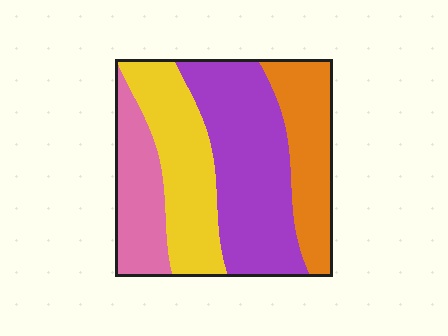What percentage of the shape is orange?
Orange covers 21% of the shape.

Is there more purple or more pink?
Purple.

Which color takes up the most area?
Purple, at roughly 35%.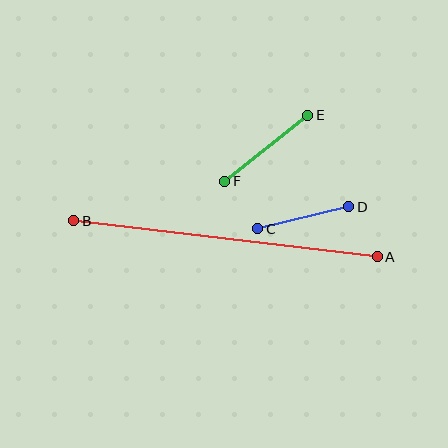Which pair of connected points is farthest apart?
Points A and B are farthest apart.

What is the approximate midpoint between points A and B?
The midpoint is at approximately (225, 239) pixels.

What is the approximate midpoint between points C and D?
The midpoint is at approximately (303, 218) pixels.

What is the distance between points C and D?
The distance is approximately 93 pixels.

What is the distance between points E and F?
The distance is approximately 106 pixels.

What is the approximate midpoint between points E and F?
The midpoint is at approximately (266, 148) pixels.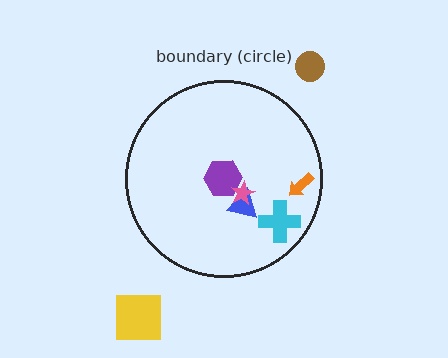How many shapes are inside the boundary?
5 inside, 2 outside.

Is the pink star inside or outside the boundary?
Inside.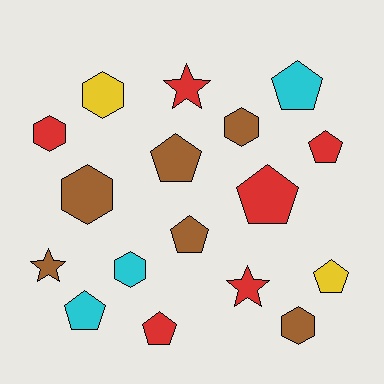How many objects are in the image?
There are 17 objects.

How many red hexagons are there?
There is 1 red hexagon.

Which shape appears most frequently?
Pentagon, with 8 objects.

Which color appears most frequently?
Brown, with 6 objects.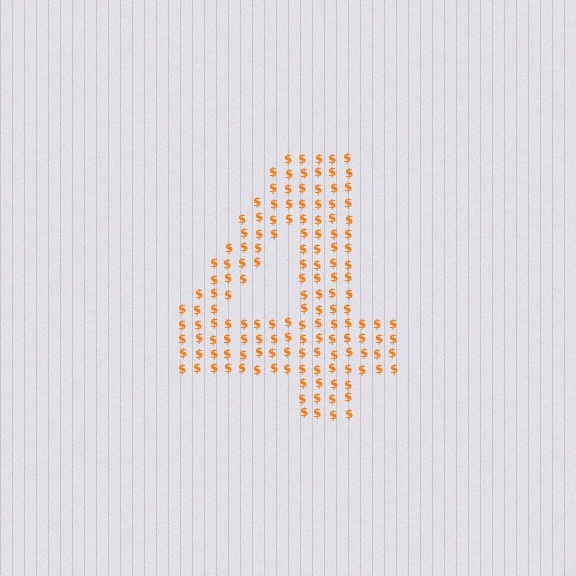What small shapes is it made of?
It is made of small dollar signs.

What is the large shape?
The large shape is the digit 4.